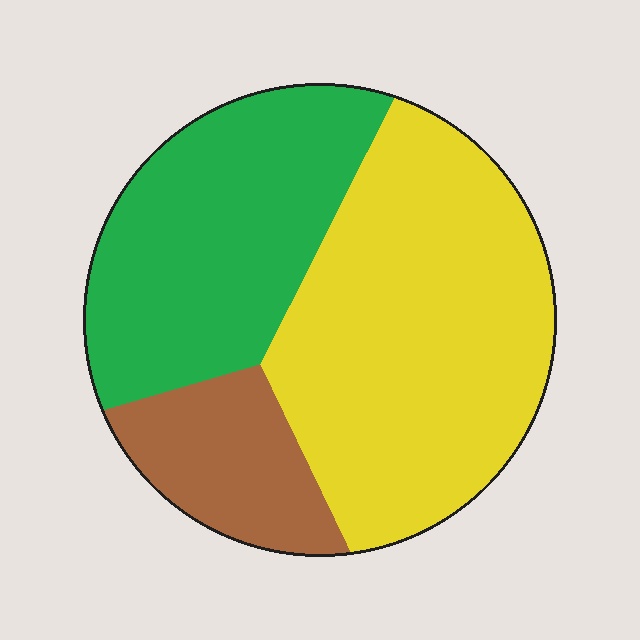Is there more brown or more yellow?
Yellow.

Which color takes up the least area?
Brown, at roughly 15%.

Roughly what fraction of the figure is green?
Green covers around 35% of the figure.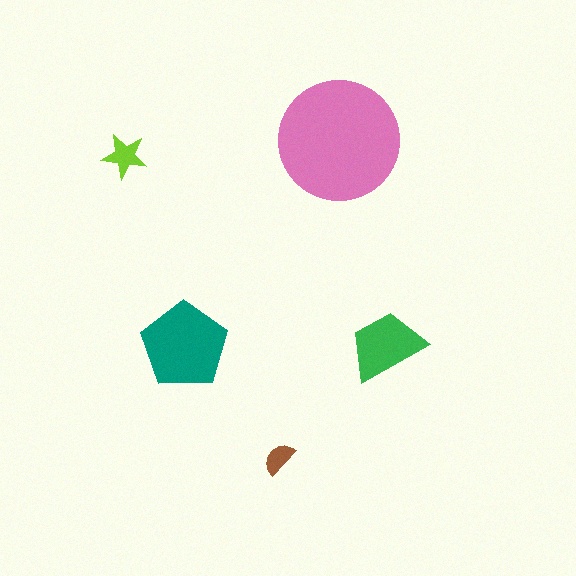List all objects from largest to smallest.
The pink circle, the teal pentagon, the green trapezoid, the lime star, the brown semicircle.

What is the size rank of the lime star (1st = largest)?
4th.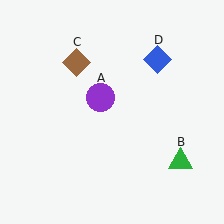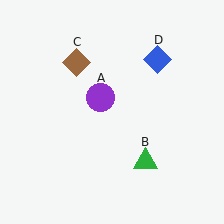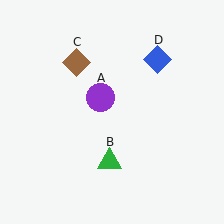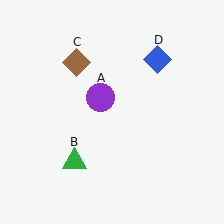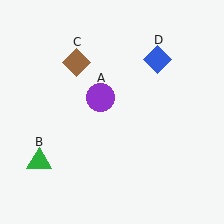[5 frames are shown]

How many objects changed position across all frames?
1 object changed position: green triangle (object B).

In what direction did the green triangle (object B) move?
The green triangle (object B) moved left.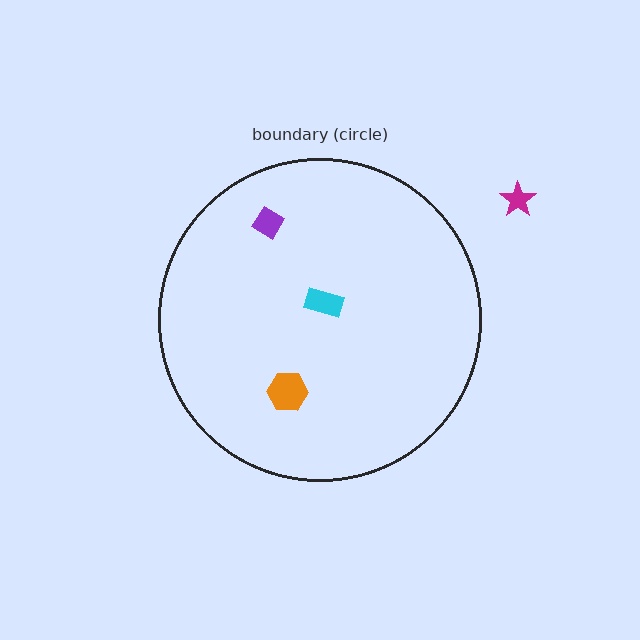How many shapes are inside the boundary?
3 inside, 1 outside.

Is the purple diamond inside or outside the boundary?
Inside.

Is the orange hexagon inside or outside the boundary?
Inside.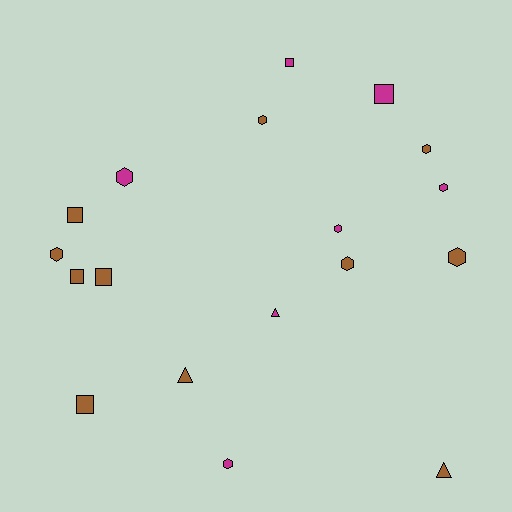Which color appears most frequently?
Brown, with 11 objects.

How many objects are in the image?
There are 18 objects.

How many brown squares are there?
There are 4 brown squares.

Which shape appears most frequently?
Hexagon, with 9 objects.